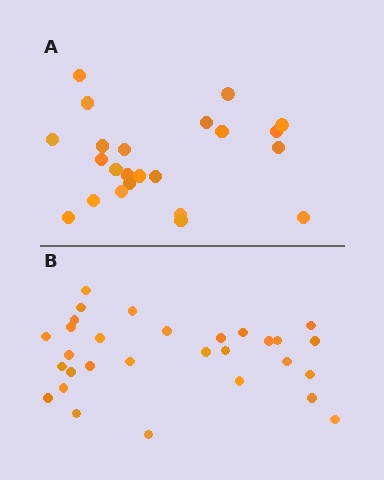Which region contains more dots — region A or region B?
Region B (the bottom region) has more dots.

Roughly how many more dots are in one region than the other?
Region B has roughly 8 or so more dots than region A.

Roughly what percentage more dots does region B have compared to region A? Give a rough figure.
About 30% more.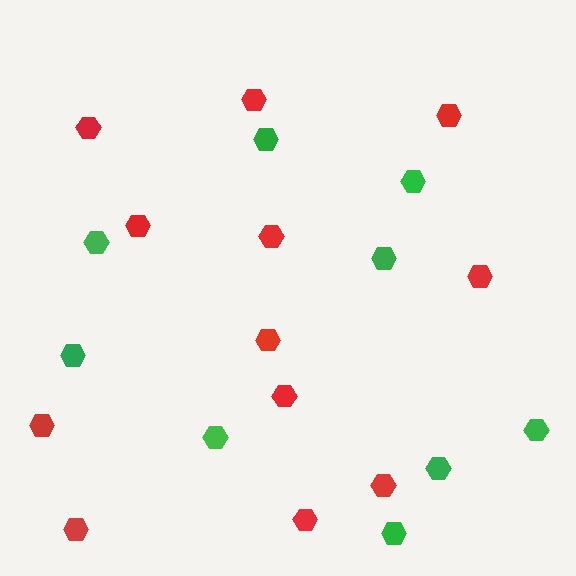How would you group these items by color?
There are 2 groups: one group of green hexagons (9) and one group of red hexagons (12).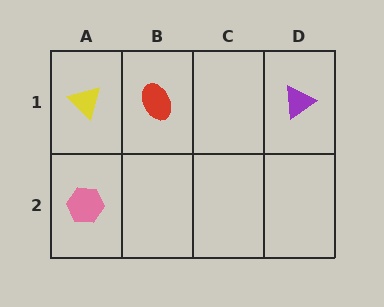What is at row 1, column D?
A purple triangle.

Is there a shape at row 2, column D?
No, that cell is empty.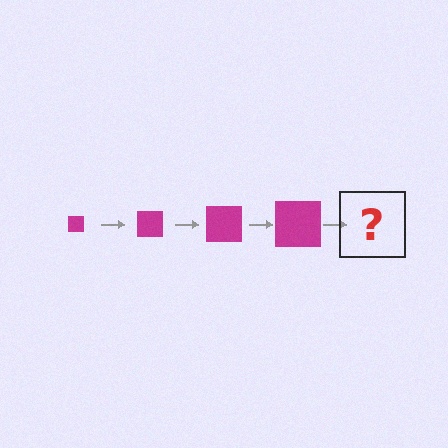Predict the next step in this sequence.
The next step is a magenta square, larger than the previous one.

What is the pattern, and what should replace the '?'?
The pattern is that the square gets progressively larger each step. The '?' should be a magenta square, larger than the previous one.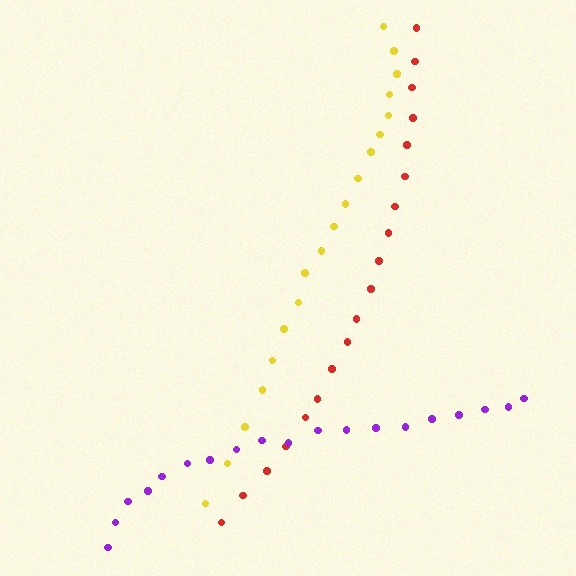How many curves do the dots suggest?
There are 3 distinct paths.